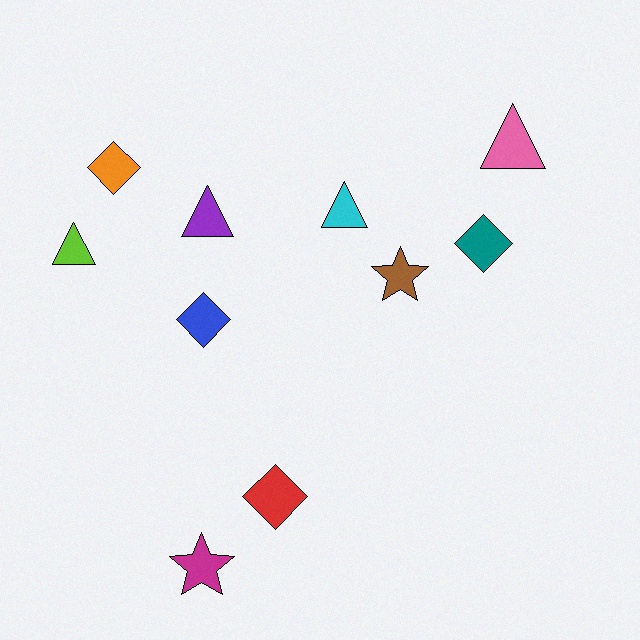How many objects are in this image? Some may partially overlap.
There are 10 objects.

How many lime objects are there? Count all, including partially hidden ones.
There is 1 lime object.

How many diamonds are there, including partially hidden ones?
There are 4 diamonds.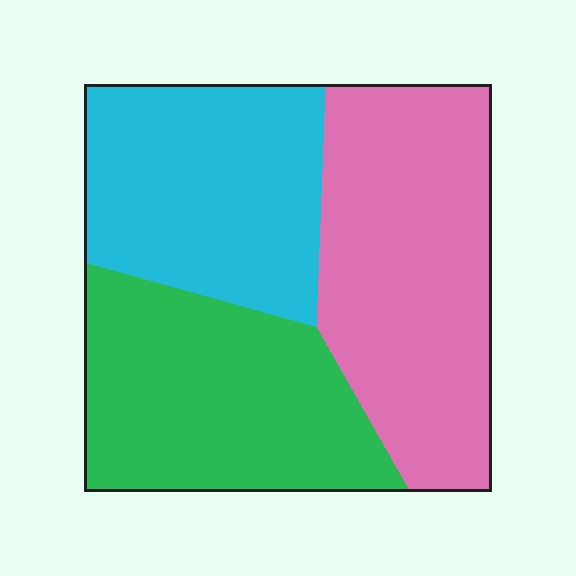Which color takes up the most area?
Pink, at roughly 40%.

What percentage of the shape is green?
Green covers about 30% of the shape.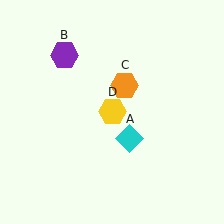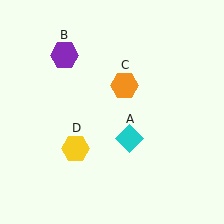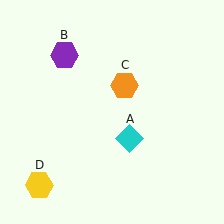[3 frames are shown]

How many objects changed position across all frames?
1 object changed position: yellow hexagon (object D).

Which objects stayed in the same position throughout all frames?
Cyan diamond (object A) and purple hexagon (object B) and orange hexagon (object C) remained stationary.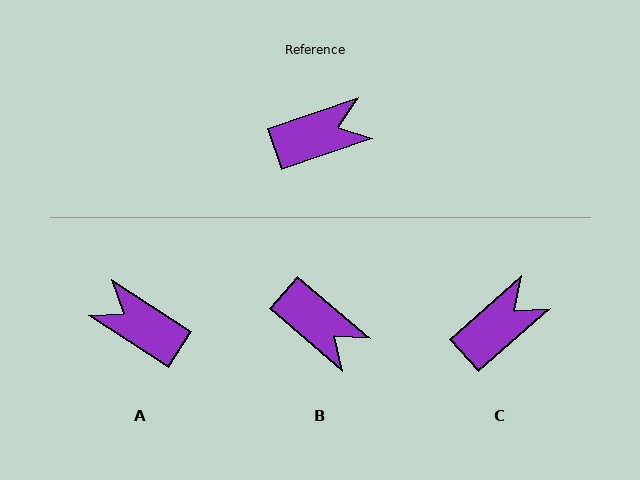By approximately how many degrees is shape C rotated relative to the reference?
Approximately 23 degrees counter-clockwise.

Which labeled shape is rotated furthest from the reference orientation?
A, about 129 degrees away.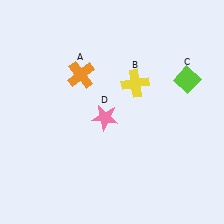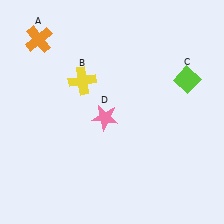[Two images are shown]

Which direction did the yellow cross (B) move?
The yellow cross (B) moved left.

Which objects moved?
The objects that moved are: the orange cross (A), the yellow cross (B).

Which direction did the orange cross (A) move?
The orange cross (A) moved left.